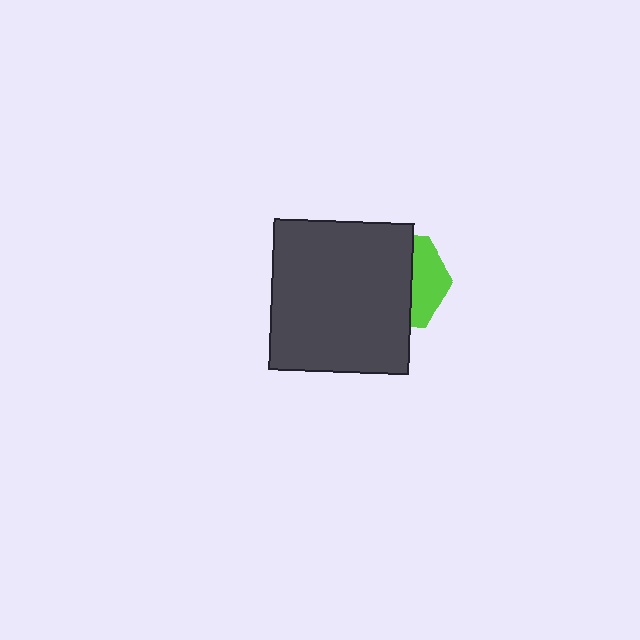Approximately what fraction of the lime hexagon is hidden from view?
Roughly 66% of the lime hexagon is hidden behind the dark gray rectangle.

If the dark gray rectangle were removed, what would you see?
You would see the complete lime hexagon.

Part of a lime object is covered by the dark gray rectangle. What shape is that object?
It is a hexagon.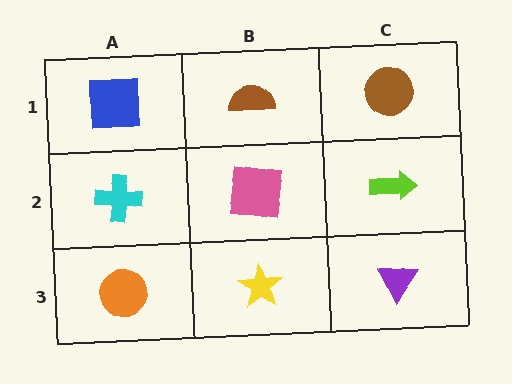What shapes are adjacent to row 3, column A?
A cyan cross (row 2, column A), a yellow star (row 3, column B).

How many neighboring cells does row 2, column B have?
4.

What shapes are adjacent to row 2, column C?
A brown circle (row 1, column C), a purple triangle (row 3, column C), a pink square (row 2, column B).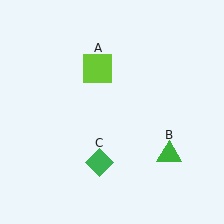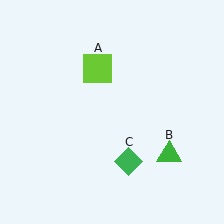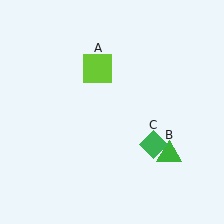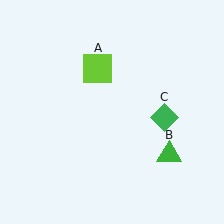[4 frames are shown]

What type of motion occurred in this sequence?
The green diamond (object C) rotated counterclockwise around the center of the scene.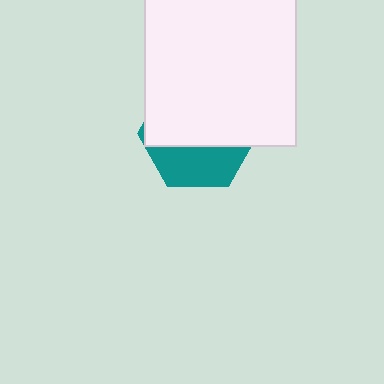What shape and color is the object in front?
The object in front is a white square.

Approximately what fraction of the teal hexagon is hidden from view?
Roughly 65% of the teal hexagon is hidden behind the white square.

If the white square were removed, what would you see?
You would see the complete teal hexagon.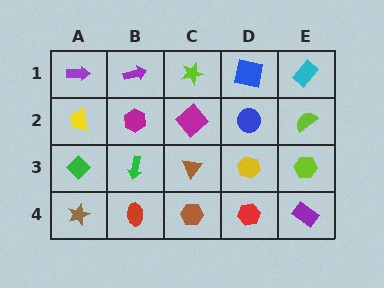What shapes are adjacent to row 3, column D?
A blue circle (row 2, column D), a red hexagon (row 4, column D), a brown triangle (row 3, column C), a lime hexagon (row 3, column E).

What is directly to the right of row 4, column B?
A brown hexagon.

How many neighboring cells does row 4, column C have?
3.